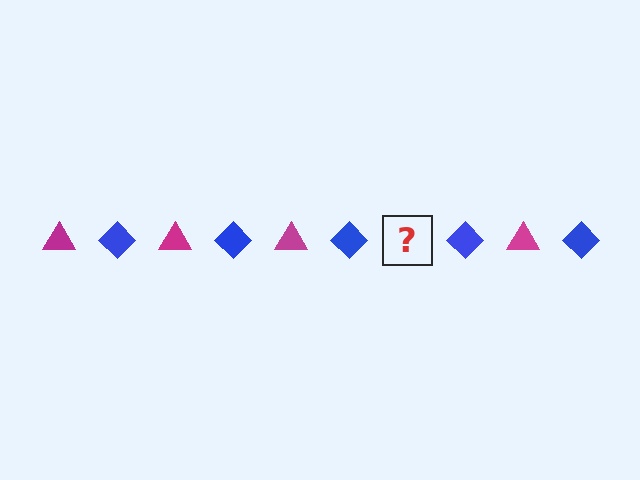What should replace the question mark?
The question mark should be replaced with a magenta triangle.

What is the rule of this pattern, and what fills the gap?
The rule is that the pattern alternates between magenta triangle and blue diamond. The gap should be filled with a magenta triangle.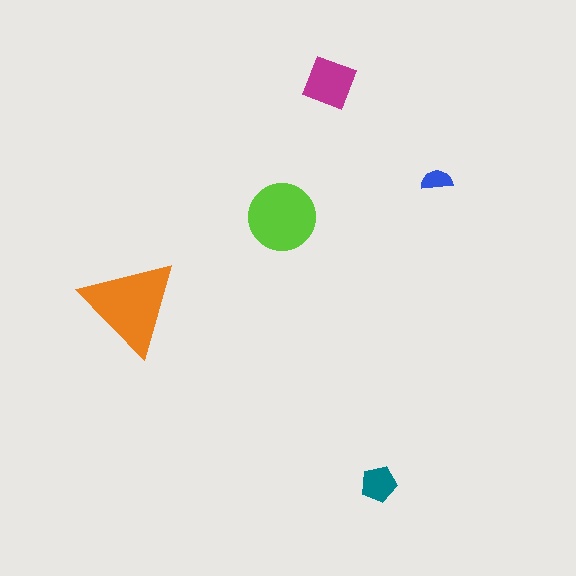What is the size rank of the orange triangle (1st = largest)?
1st.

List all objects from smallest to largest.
The blue semicircle, the teal pentagon, the magenta diamond, the lime circle, the orange triangle.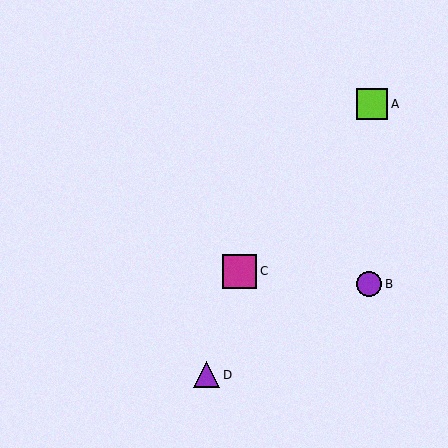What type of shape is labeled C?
Shape C is a magenta square.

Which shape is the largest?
The magenta square (labeled C) is the largest.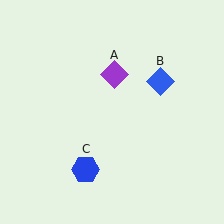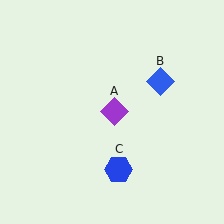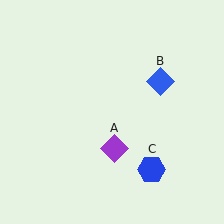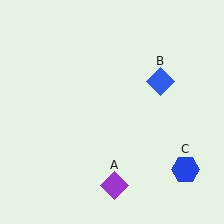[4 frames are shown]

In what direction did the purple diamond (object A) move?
The purple diamond (object A) moved down.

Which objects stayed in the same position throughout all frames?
Blue diamond (object B) remained stationary.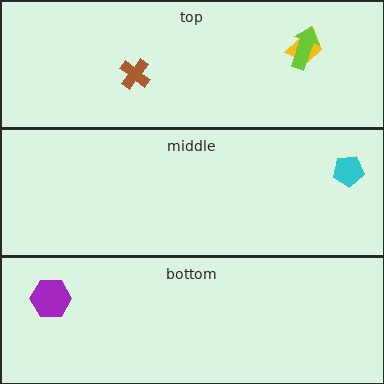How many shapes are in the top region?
3.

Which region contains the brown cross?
The top region.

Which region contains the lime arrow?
The top region.